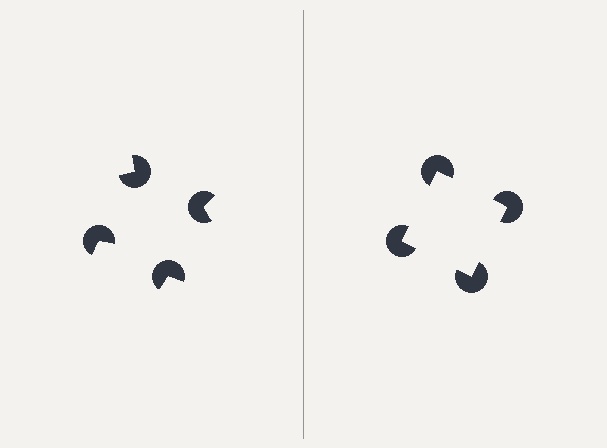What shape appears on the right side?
An illusory square.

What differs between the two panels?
The pac-man discs are positioned identically on both sides; only the wedge orientations differ. On the right they align to a square; on the left they are misaligned.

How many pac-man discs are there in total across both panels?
8 — 4 on each side.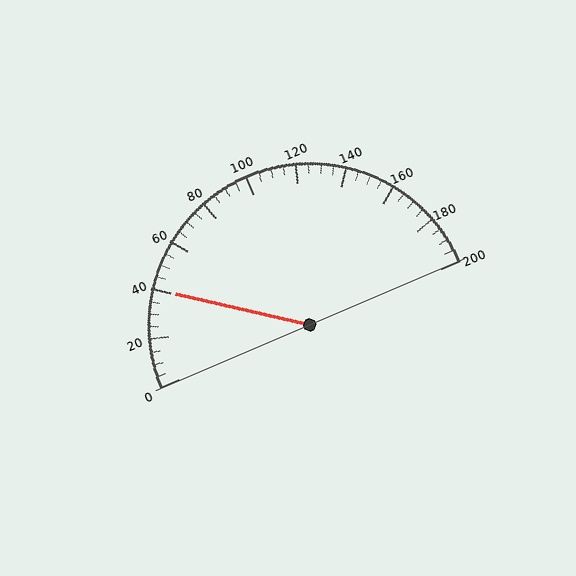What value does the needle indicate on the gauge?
The needle indicates approximately 40.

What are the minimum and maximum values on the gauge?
The gauge ranges from 0 to 200.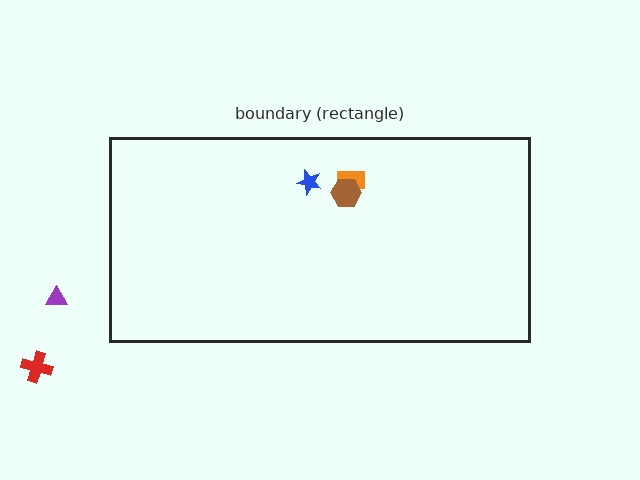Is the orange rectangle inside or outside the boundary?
Inside.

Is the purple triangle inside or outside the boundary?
Outside.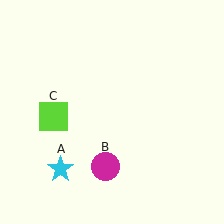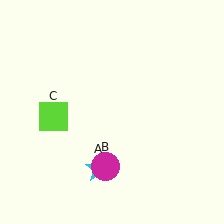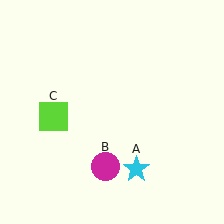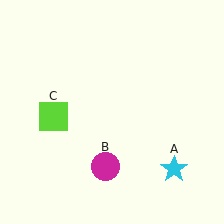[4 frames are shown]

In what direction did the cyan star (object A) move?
The cyan star (object A) moved right.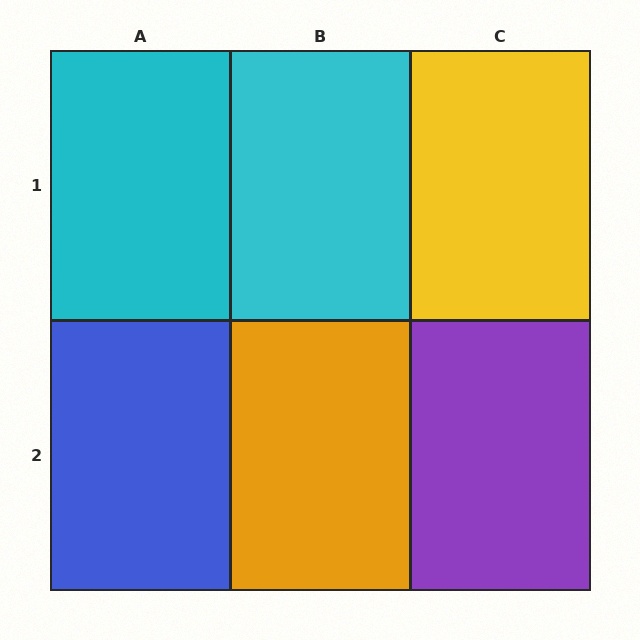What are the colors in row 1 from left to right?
Cyan, cyan, yellow.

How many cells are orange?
1 cell is orange.